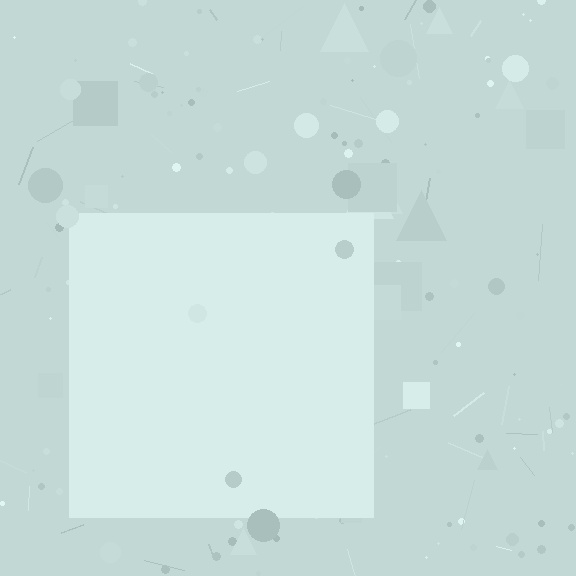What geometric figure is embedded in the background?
A square is embedded in the background.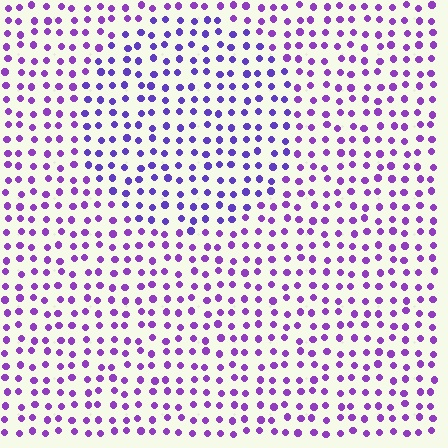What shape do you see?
I see a circle.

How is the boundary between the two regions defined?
The boundary is defined purely by a slight shift in hue (about 23 degrees). Spacing, size, and orientation are identical on both sides.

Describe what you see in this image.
The image is filled with small purple elements in a uniform arrangement. A circle-shaped region is visible where the elements are tinted to a slightly different hue, forming a subtle color boundary.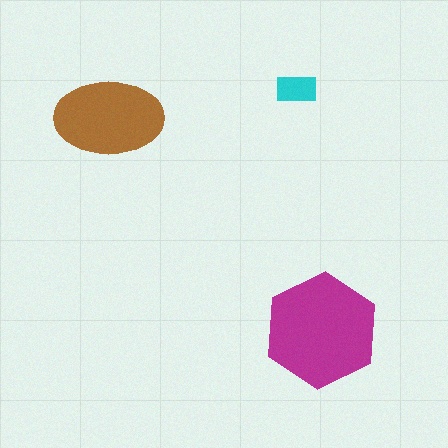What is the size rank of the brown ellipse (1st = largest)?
2nd.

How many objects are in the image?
There are 3 objects in the image.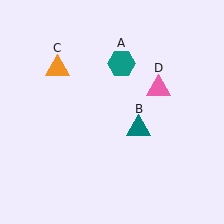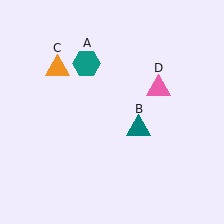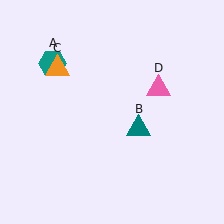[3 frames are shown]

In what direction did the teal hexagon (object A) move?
The teal hexagon (object A) moved left.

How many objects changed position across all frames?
1 object changed position: teal hexagon (object A).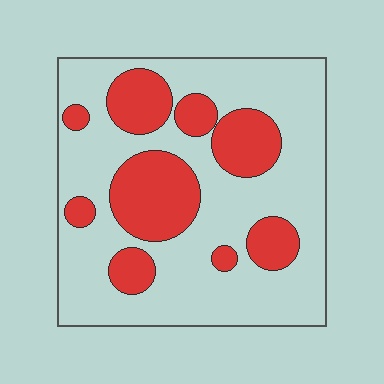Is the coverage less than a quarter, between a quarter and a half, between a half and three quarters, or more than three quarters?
Between a quarter and a half.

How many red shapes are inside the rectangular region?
9.